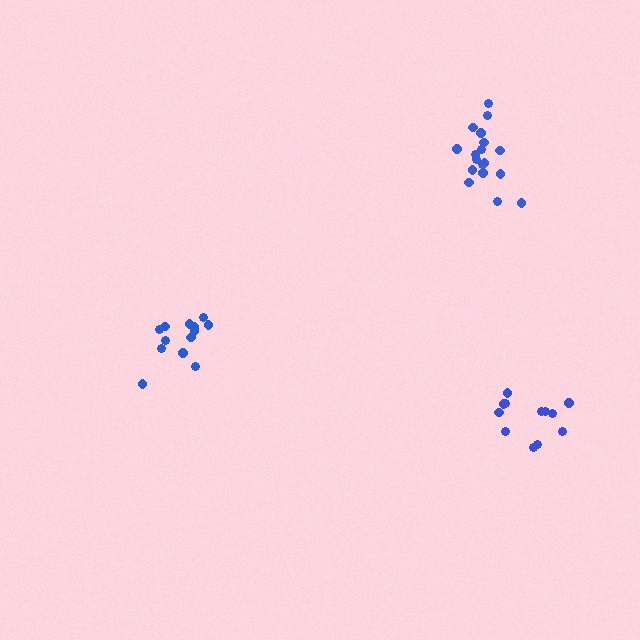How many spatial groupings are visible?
There are 3 spatial groupings.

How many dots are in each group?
Group 1: 13 dots, Group 2: 12 dots, Group 3: 18 dots (43 total).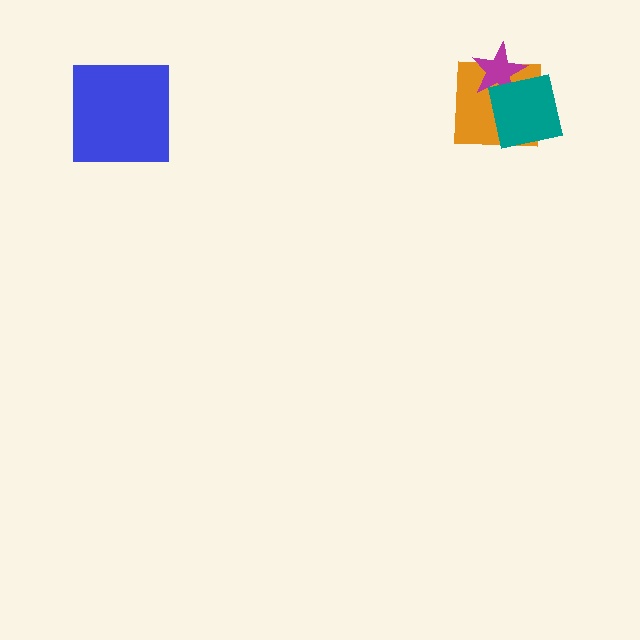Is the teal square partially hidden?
No, no other shape covers it.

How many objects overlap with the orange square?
2 objects overlap with the orange square.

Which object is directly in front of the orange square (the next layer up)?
The magenta star is directly in front of the orange square.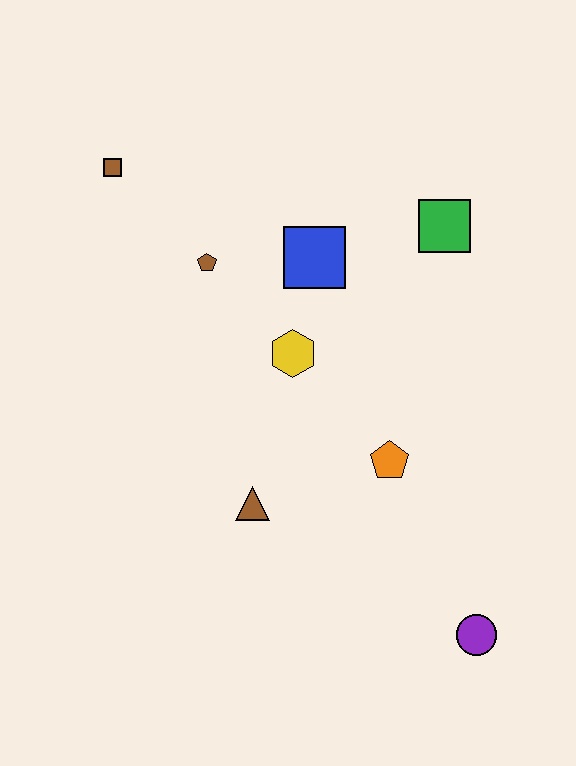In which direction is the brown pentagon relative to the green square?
The brown pentagon is to the left of the green square.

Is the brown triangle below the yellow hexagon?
Yes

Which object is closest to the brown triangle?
The orange pentagon is closest to the brown triangle.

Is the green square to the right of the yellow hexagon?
Yes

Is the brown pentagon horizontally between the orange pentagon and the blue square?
No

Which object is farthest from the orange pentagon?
The brown square is farthest from the orange pentagon.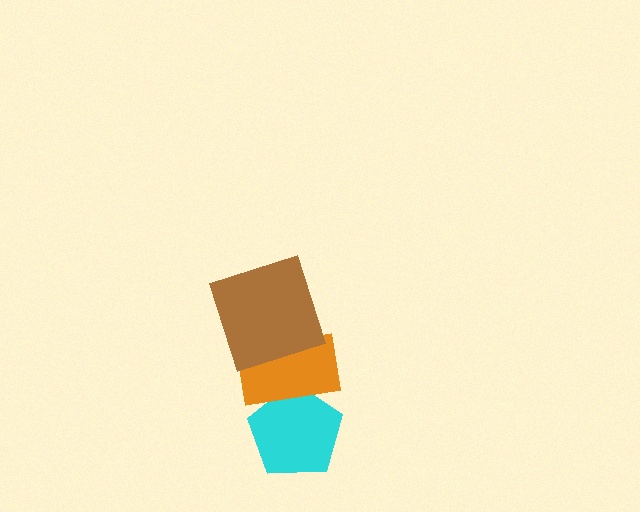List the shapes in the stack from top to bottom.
From top to bottom: the brown square, the orange rectangle, the cyan pentagon.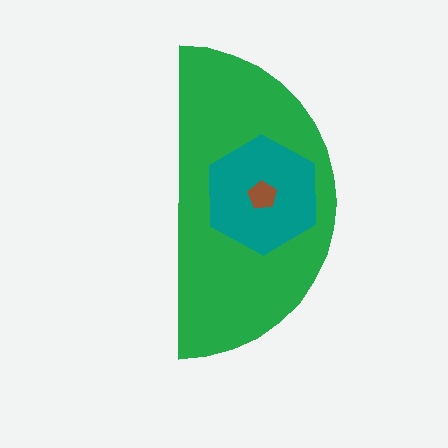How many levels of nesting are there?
3.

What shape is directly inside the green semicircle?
The teal hexagon.